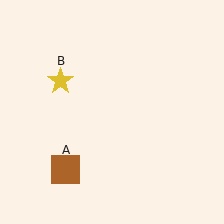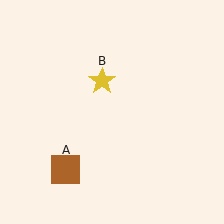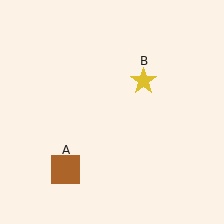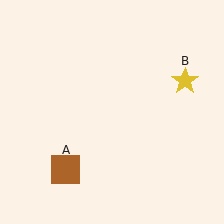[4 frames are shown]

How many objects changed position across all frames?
1 object changed position: yellow star (object B).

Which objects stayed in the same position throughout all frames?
Brown square (object A) remained stationary.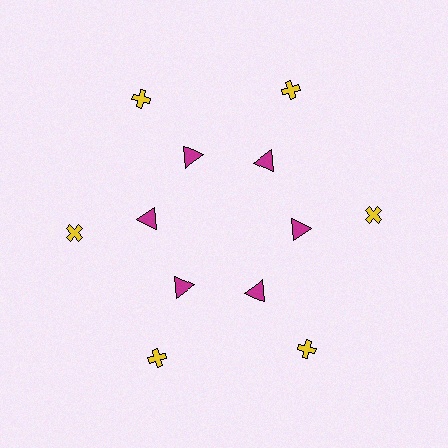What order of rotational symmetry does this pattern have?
This pattern has 6-fold rotational symmetry.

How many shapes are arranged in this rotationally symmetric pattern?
There are 12 shapes, arranged in 6 groups of 2.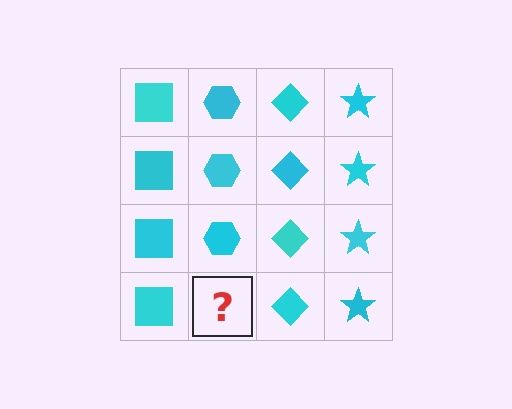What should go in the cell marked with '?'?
The missing cell should contain a cyan hexagon.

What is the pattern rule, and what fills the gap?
The rule is that each column has a consistent shape. The gap should be filled with a cyan hexagon.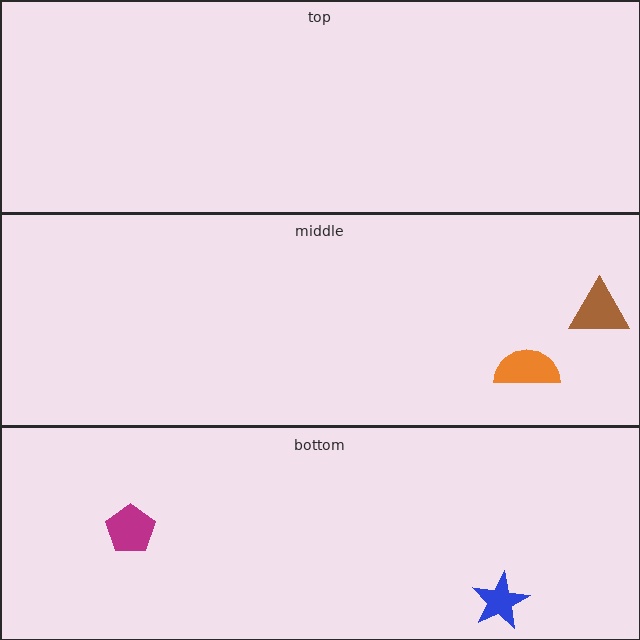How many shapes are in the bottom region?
2.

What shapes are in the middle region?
The brown triangle, the orange semicircle.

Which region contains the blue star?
The bottom region.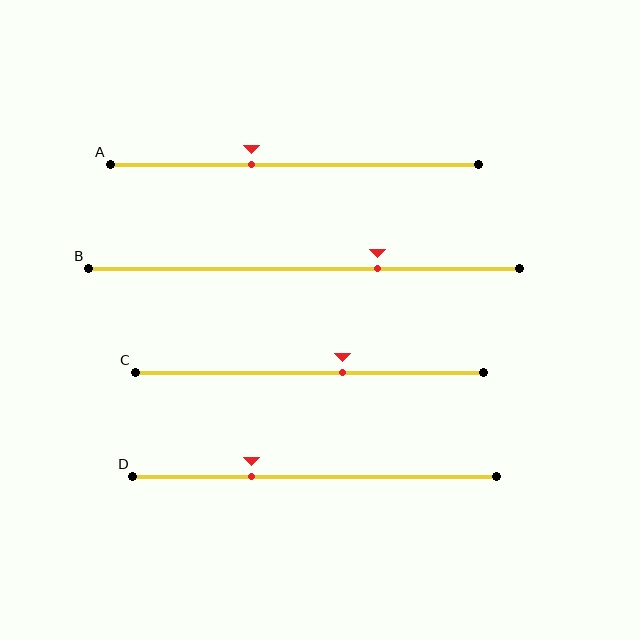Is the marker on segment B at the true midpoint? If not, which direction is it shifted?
No, the marker on segment B is shifted to the right by about 17% of the segment length.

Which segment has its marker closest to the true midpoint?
Segment C has its marker closest to the true midpoint.